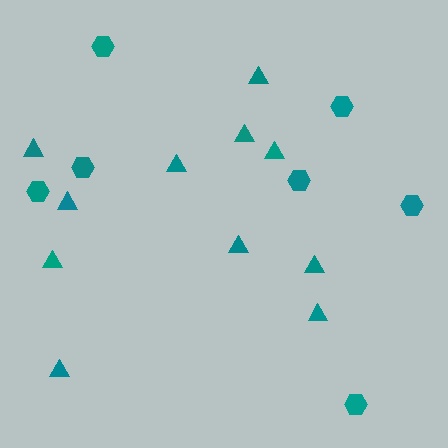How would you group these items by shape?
There are 2 groups: one group of hexagons (7) and one group of triangles (11).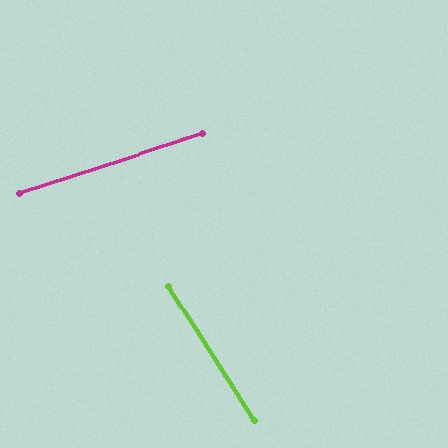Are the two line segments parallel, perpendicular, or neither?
Neither parallel nor perpendicular — they differ by about 76°.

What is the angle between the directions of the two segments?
Approximately 76 degrees.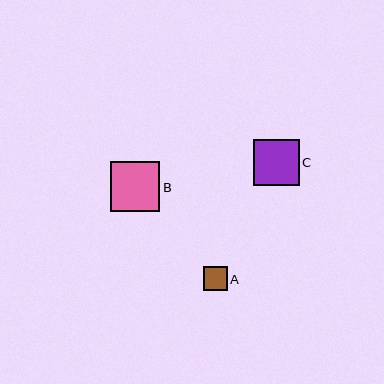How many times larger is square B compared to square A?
Square B is approximately 2.1 times the size of square A.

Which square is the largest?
Square B is the largest with a size of approximately 50 pixels.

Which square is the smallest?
Square A is the smallest with a size of approximately 24 pixels.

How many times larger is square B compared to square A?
Square B is approximately 2.1 times the size of square A.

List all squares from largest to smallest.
From largest to smallest: B, C, A.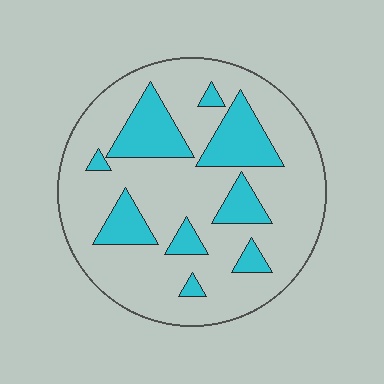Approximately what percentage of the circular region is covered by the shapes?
Approximately 25%.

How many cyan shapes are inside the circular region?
9.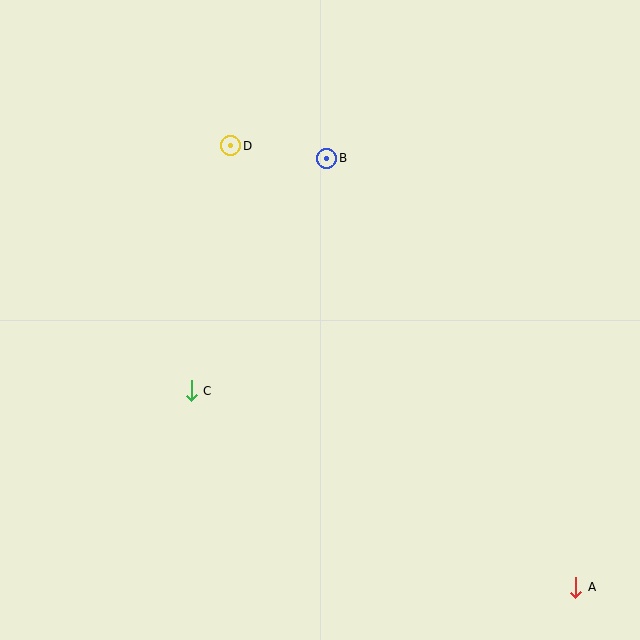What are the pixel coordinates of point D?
Point D is at (231, 146).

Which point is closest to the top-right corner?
Point B is closest to the top-right corner.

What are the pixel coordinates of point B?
Point B is at (327, 158).